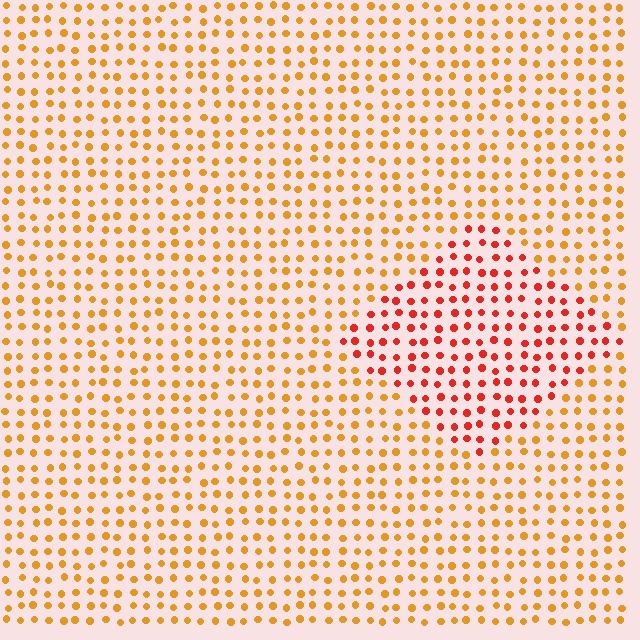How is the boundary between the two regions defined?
The boundary is defined purely by a slight shift in hue (about 35 degrees). Spacing, size, and orientation are identical on both sides.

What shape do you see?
I see a diamond.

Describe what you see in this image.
The image is filled with small orange elements in a uniform arrangement. A diamond-shaped region is visible where the elements are tinted to a slightly different hue, forming a subtle color boundary.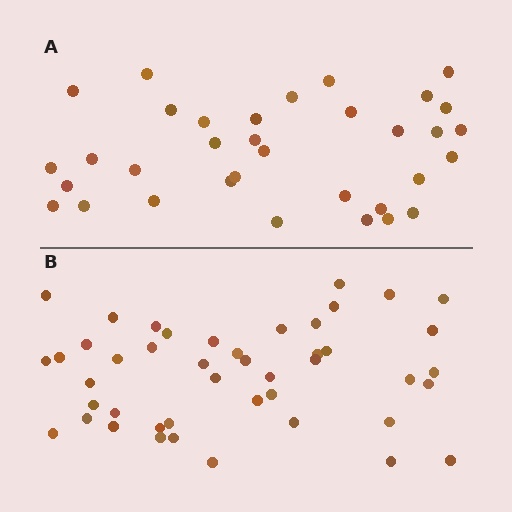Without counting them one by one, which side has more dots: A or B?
Region B (the bottom region) has more dots.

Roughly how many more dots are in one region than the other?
Region B has roughly 12 or so more dots than region A.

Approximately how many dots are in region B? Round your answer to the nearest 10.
About 40 dots. (The exact count is 45, which rounds to 40.)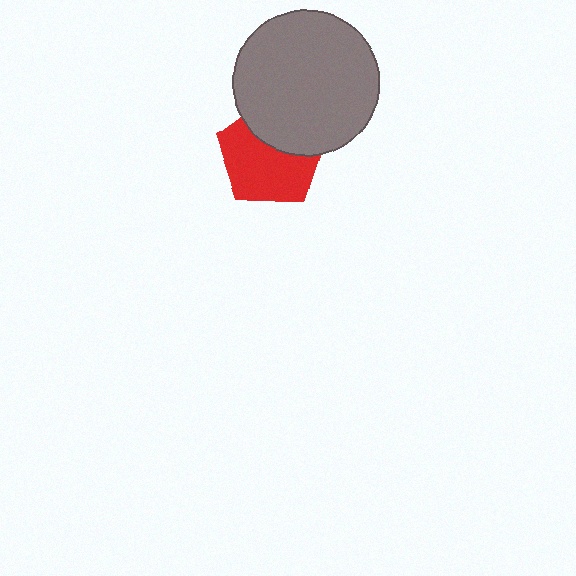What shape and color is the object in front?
The object in front is a gray circle.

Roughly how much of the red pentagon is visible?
About half of it is visible (roughly 63%).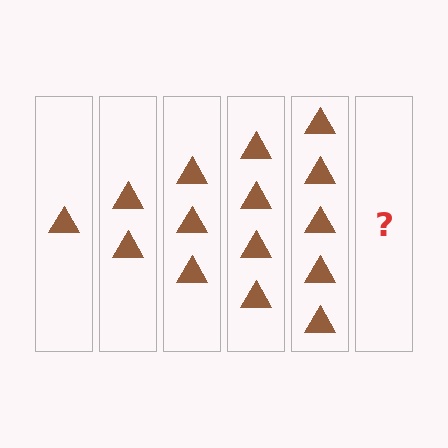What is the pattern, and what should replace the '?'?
The pattern is that each step adds one more triangle. The '?' should be 6 triangles.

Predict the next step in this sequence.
The next step is 6 triangles.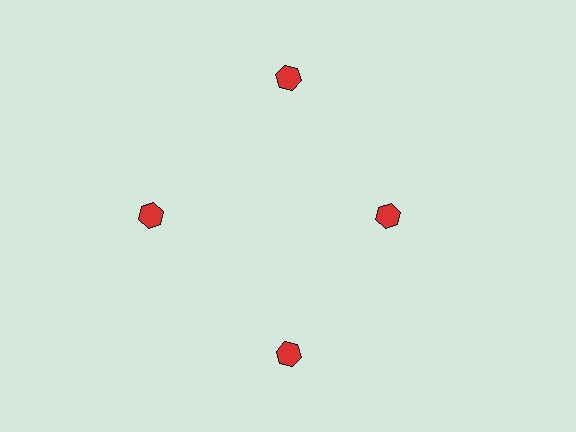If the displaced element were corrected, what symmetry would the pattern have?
It would have 4-fold rotational symmetry — the pattern would map onto itself every 90 degrees.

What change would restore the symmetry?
The symmetry would be restored by moving it outward, back onto the ring so that all 4 hexagons sit at equal angles and equal distance from the center.